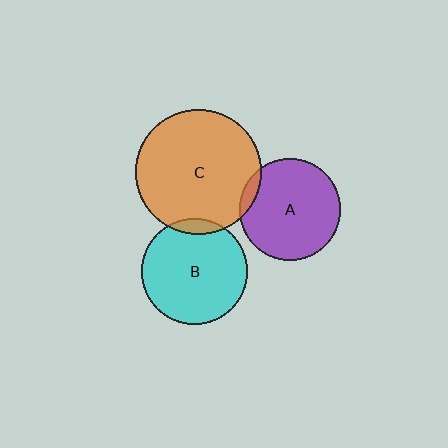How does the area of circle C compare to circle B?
Approximately 1.4 times.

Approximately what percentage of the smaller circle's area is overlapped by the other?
Approximately 5%.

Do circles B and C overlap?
Yes.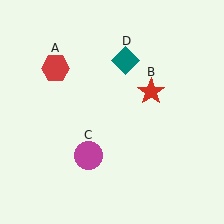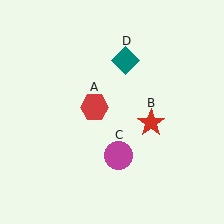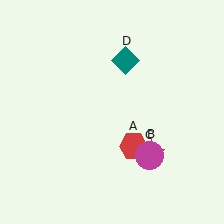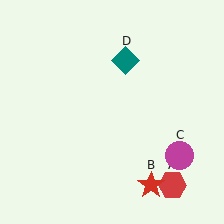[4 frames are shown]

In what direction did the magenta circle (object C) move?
The magenta circle (object C) moved right.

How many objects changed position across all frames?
3 objects changed position: red hexagon (object A), red star (object B), magenta circle (object C).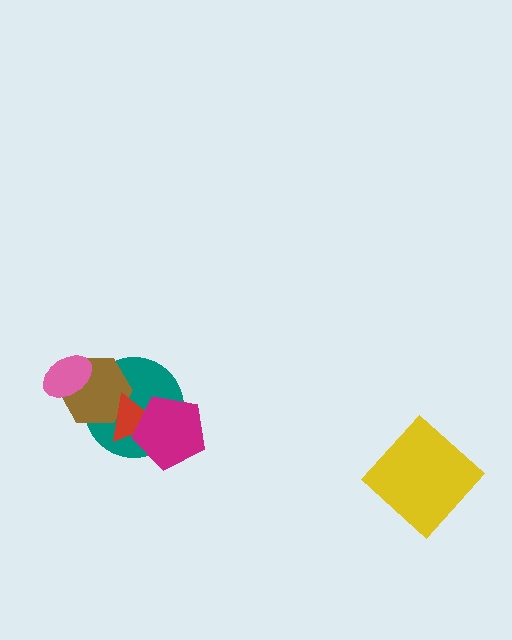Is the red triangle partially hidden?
Yes, it is partially covered by another shape.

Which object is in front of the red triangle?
The magenta pentagon is in front of the red triangle.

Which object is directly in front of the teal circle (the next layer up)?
The brown hexagon is directly in front of the teal circle.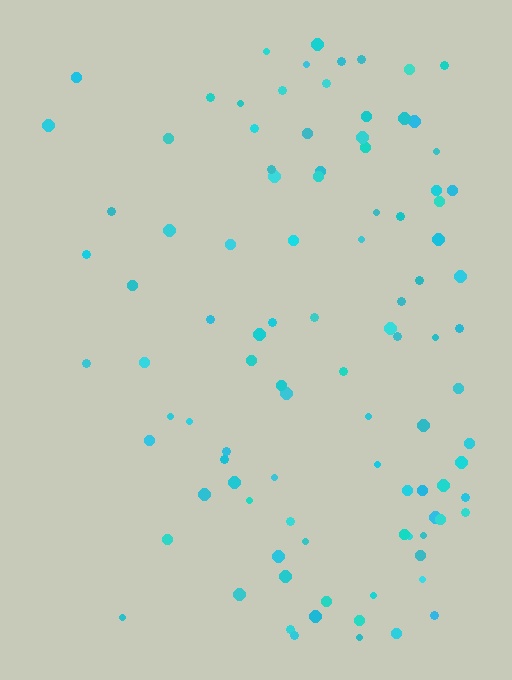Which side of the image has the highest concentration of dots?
The right.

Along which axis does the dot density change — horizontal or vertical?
Horizontal.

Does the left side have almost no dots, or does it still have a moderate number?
Still a moderate number, just noticeably fewer than the right.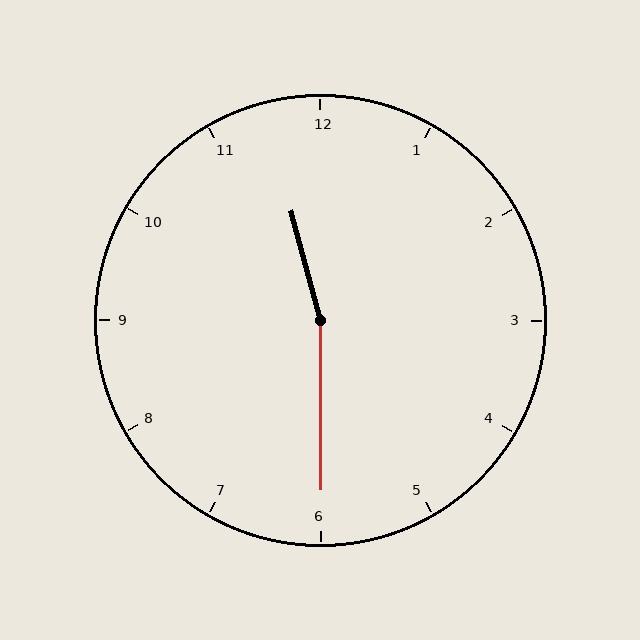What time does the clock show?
11:30.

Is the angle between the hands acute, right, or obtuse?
It is obtuse.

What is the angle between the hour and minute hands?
Approximately 165 degrees.